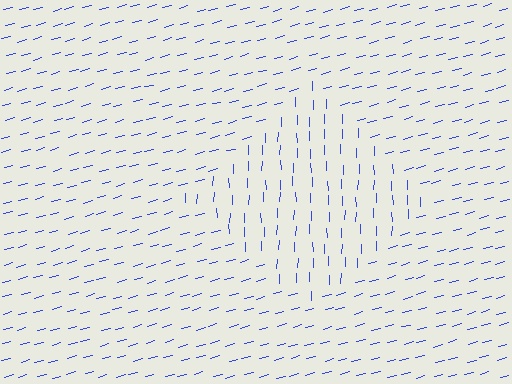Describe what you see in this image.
The image is filled with small blue line segments. A diamond region in the image has lines oriented differently from the surrounding lines, creating a visible texture boundary.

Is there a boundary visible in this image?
Yes, there is a texture boundary formed by a change in line orientation.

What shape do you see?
I see a diamond.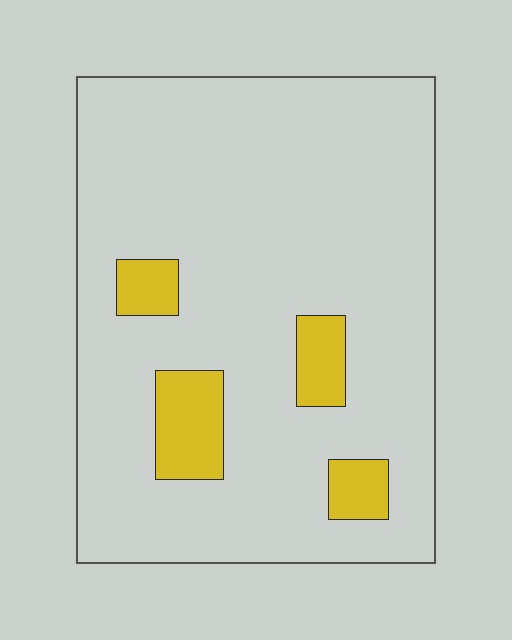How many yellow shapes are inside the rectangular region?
4.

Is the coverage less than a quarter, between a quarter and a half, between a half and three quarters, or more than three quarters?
Less than a quarter.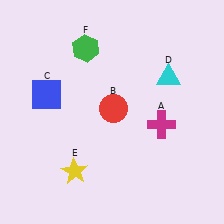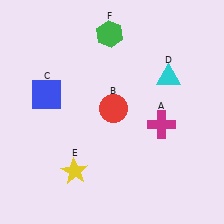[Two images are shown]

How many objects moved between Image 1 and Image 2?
1 object moved between the two images.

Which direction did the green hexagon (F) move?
The green hexagon (F) moved right.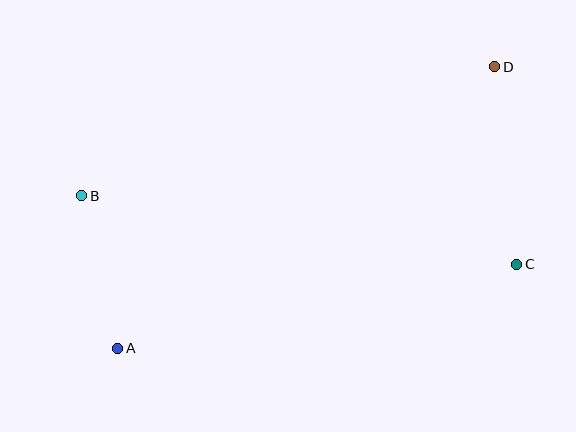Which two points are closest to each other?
Points A and B are closest to each other.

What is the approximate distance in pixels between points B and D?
The distance between B and D is approximately 433 pixels.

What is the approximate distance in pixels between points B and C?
The distance between B and C is approximately 440 pixels.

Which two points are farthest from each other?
Points A and D are farthest from each other.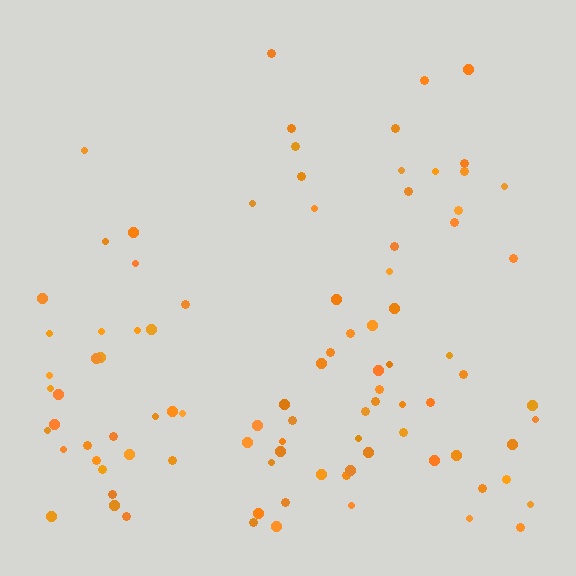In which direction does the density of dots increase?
From top to bottom, with the bottom side densest.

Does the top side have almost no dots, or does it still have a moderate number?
Still a moderate number, just noticeably fewer than the bottom.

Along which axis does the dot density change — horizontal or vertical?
Vertical.